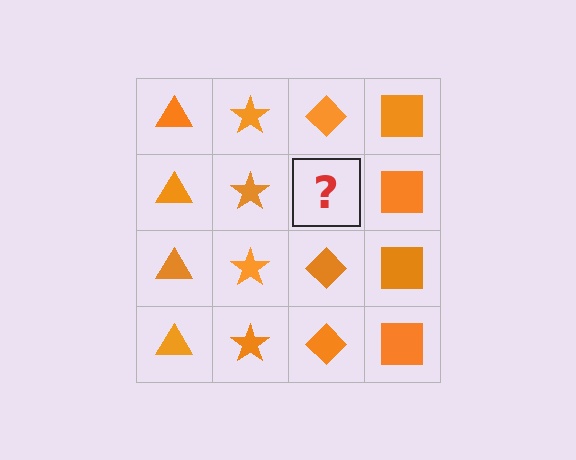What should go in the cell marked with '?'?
The missing cell should contain an orange diamond.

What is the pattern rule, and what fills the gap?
The rule is that each column has a consistent shape. The gap should be filled with an orange diamond.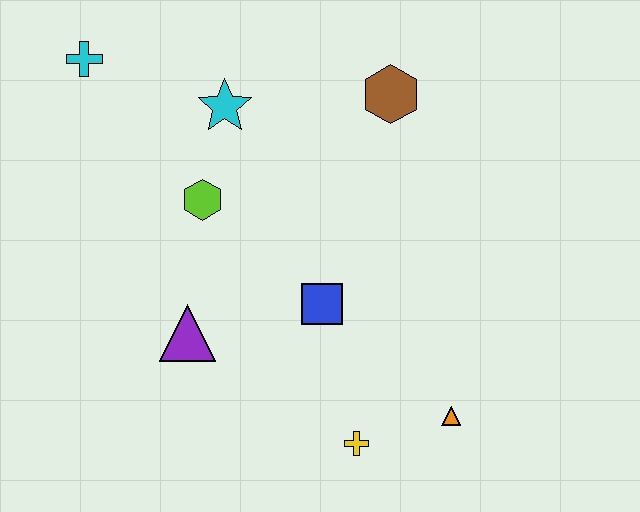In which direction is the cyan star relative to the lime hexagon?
The cyan star is above the lime hexagon.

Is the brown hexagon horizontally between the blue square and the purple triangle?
No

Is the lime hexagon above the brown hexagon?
No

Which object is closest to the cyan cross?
The cyan star is closest to the cyan cross.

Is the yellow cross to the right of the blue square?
Yes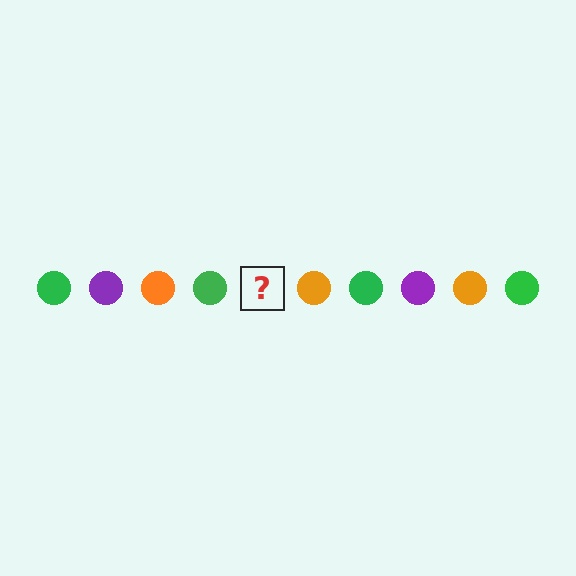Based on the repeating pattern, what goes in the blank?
The blank should be a purple circle.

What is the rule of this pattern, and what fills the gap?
The rule is that the pattern cycles through green, purple, orange circles. The gap should be filled with a purple circle.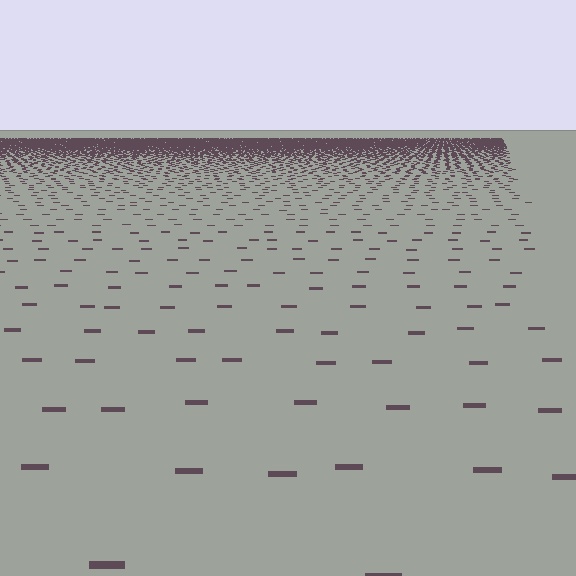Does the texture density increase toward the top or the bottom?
Density increases toward the top.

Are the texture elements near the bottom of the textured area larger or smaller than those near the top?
Larger. Near the bottom, elements are closer to the viewer and appear at a bigger on-screen size.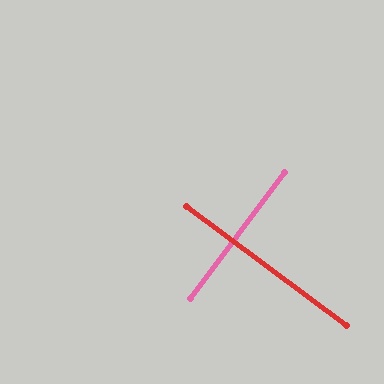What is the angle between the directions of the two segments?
Approximately 90 degrees.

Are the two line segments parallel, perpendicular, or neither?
Perpendicular — they meet at approximately 90°.